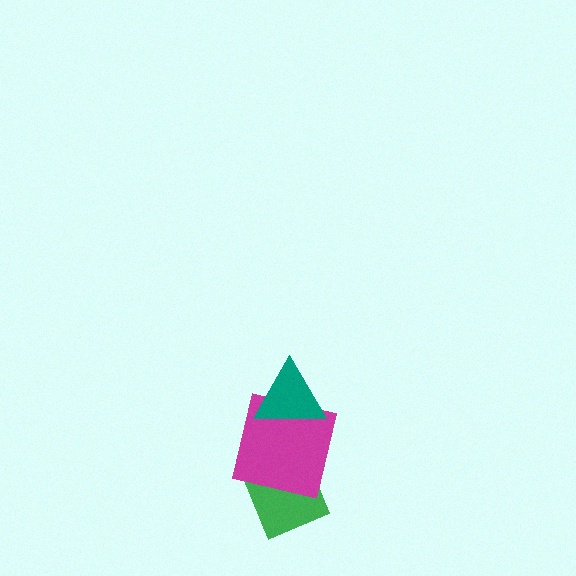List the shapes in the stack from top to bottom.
From top to bottom: the teal triangle, the magenta square, the green diamond.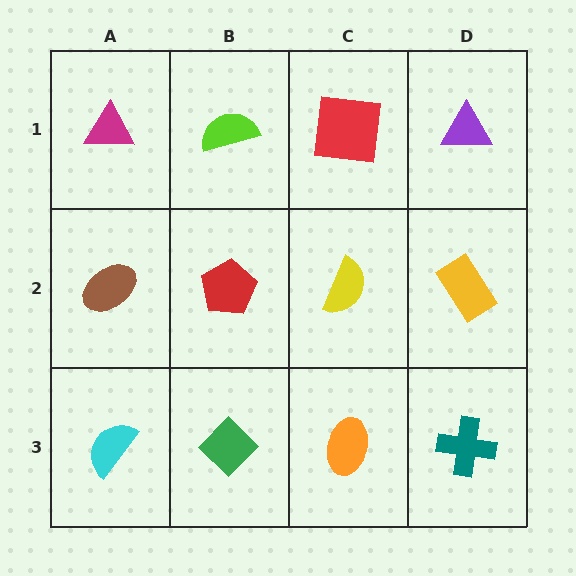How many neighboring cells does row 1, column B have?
3.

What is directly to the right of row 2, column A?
A red pentagon.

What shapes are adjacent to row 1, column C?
A yellow semicircle (row 2, column C), a lime semicircle (row 1, column B), a purple triangle (row 1, column D).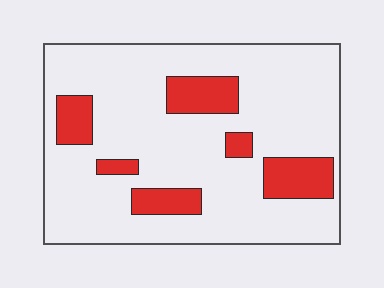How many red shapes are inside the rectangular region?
6.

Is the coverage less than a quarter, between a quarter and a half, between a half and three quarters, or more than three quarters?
Less than a quarter.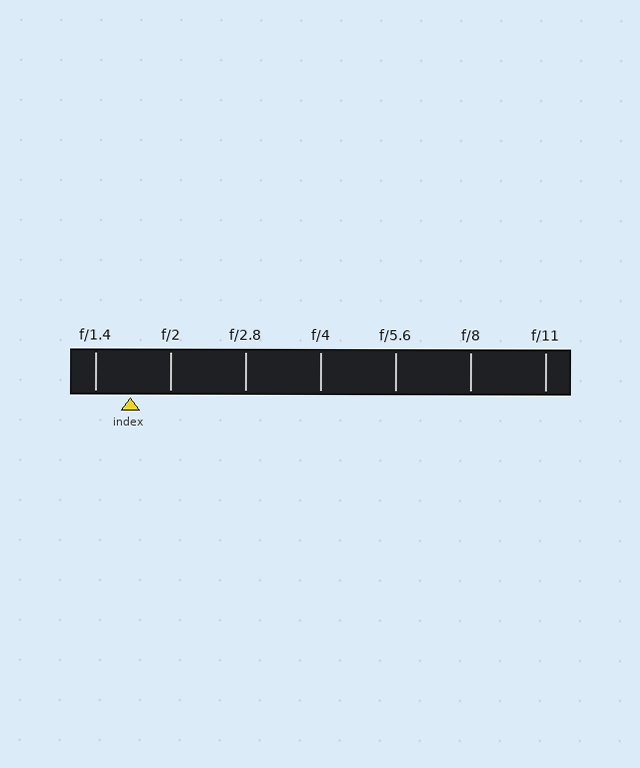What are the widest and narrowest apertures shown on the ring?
The widest aperture shown is f/1.4 and the narrowest is f/11.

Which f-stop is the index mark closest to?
The index mark is closest to f/1.4.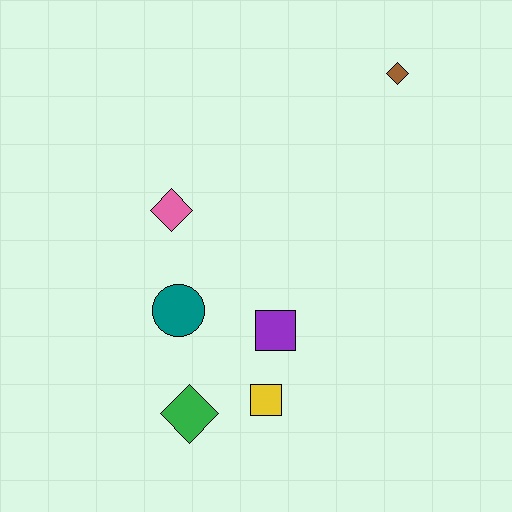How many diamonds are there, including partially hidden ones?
There are 3 diamonds.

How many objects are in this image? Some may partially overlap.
There are 6 objects.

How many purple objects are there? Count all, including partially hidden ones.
There is 1 purple object.